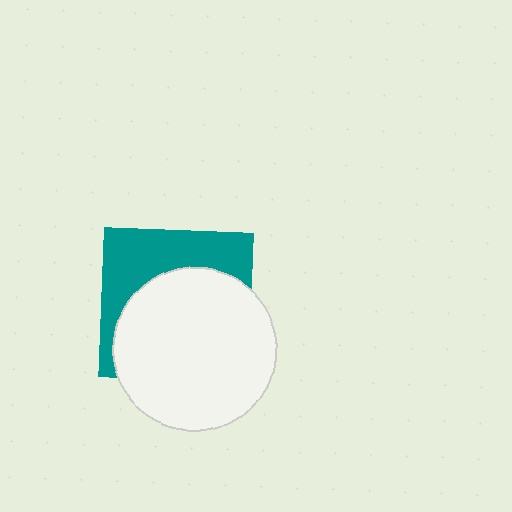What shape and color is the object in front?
The object in front is a white circle.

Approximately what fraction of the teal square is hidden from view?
Roughly 61% of the teal square is hidden behind the white circle.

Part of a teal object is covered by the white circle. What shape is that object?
It is a square.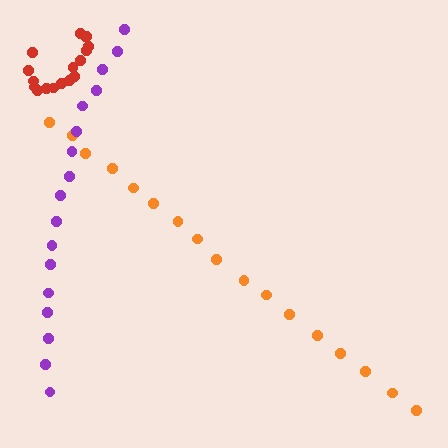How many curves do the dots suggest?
There are 3 distinct paths.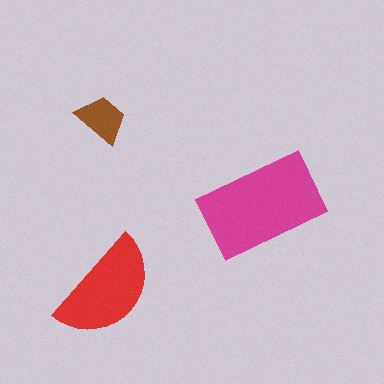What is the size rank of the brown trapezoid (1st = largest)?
3rd.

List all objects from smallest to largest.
The brown trapezoid, the red semicircle, the magenta rectangle.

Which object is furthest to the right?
The magenta rectangle is rightmost.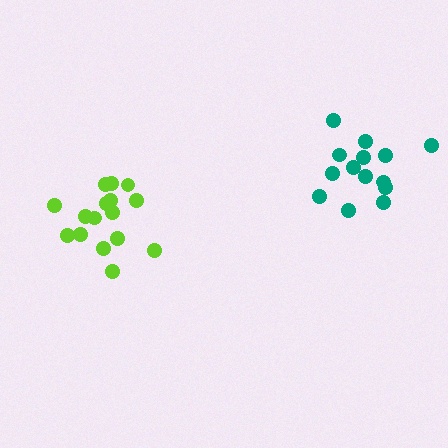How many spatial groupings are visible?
There are 2 spatial groupings.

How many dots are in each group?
Group 1: 16 dots, Group 2: 14 dots (30 total).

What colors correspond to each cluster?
The clusters are colored: lime, teal.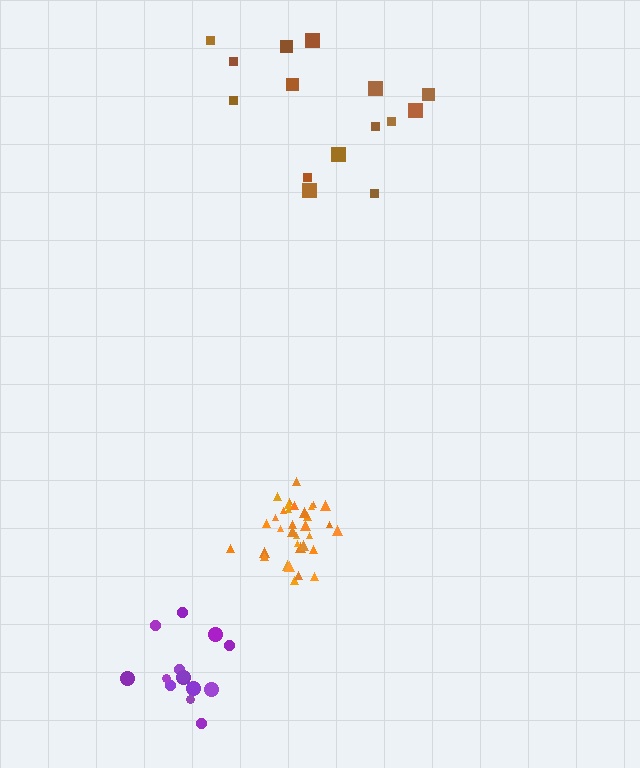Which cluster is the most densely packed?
Orange.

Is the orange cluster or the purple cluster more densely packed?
Orange.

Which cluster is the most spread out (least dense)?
Brown.